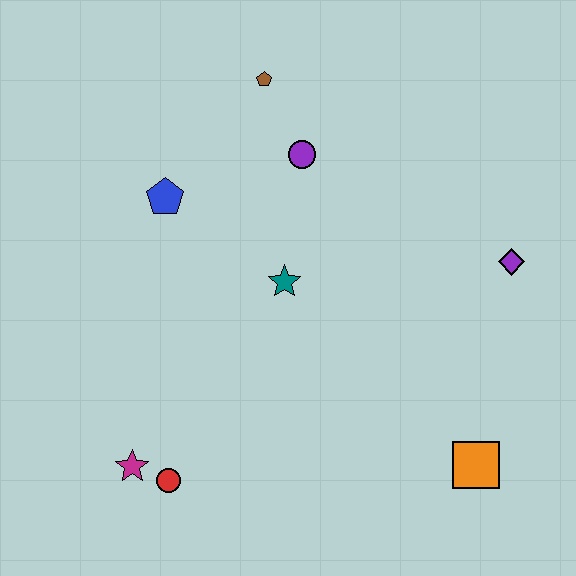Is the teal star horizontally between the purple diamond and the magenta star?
Yes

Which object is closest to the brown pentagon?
The purple circle is closest to the brown pentagon.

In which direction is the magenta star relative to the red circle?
The magenta star is to the left of the red circle.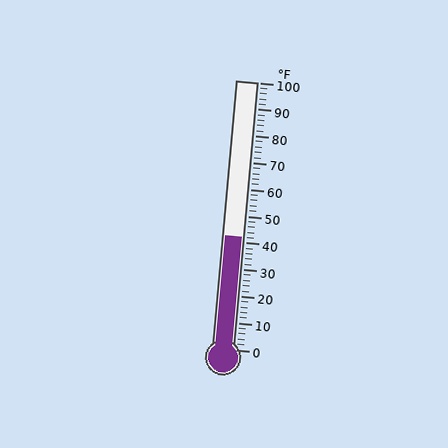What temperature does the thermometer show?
The thermometer shows approximately 42°F.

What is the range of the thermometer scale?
The thermometer scale ranges from 0°F to 100°F.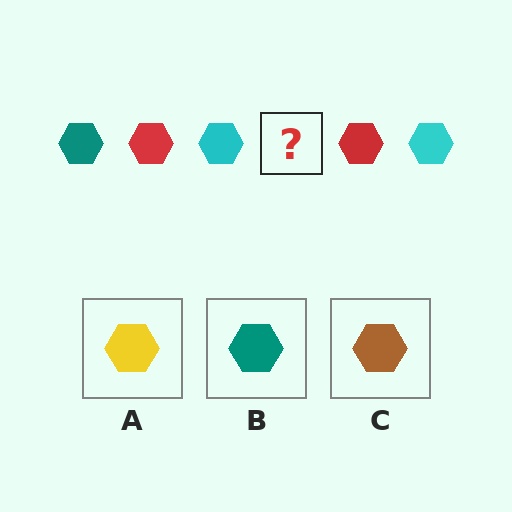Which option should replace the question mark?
Option B.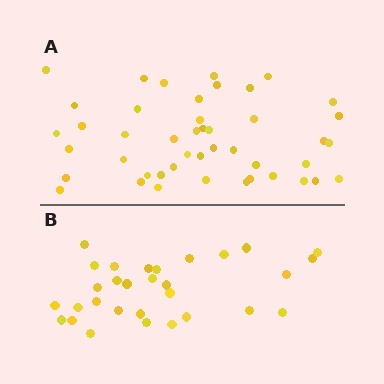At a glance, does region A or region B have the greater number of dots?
Region A (the top region) has more dots.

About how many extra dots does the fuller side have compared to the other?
Region A has approximately 15 more dots than region B.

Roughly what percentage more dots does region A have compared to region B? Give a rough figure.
About 50% more.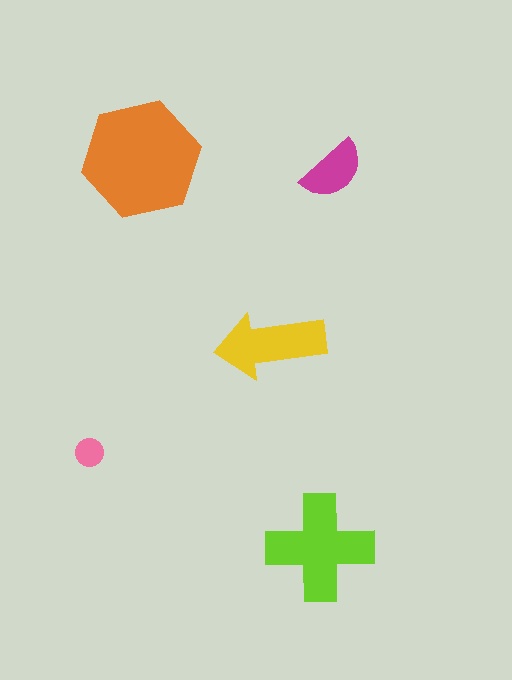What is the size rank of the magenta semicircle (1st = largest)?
4th.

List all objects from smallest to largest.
The pink circle, the magenta semicircle, the yellow arrow, the lime cross, the orange hexagon.